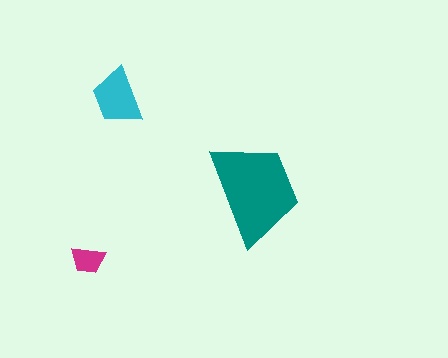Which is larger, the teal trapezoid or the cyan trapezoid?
The teal one.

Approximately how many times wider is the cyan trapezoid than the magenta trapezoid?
About 1.5 times wider.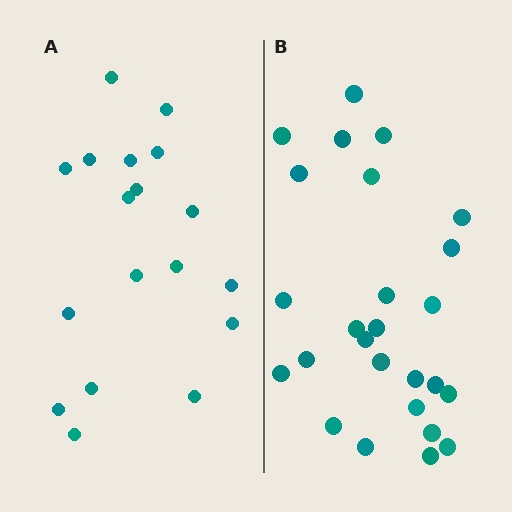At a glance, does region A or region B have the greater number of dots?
Region B (the right region) has more dots.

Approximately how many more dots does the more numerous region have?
Region B has roughly 8 or so more dots than region A.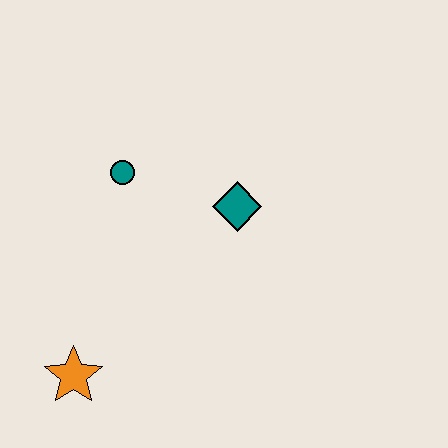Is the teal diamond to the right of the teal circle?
Yes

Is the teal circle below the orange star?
No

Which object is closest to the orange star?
The teal circle is closest to the orange star.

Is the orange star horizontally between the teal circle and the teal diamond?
No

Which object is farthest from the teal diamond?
The orange star is farthest from the teal diamond.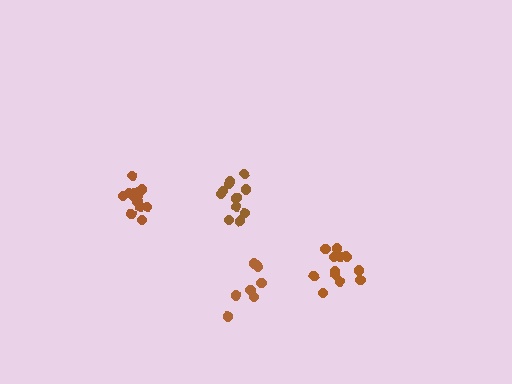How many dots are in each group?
Group 1: 8 dots, Group 2: 11 dots, Group 3: 13 dots, Group 4: 13 dots (45 total).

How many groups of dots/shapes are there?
There are 4 groups.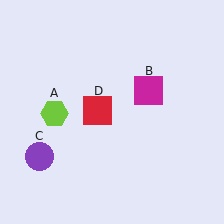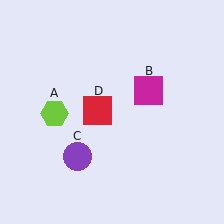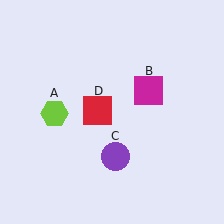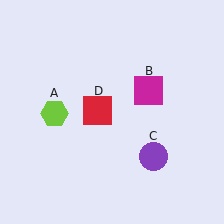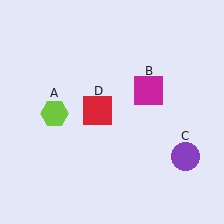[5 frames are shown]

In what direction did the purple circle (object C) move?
The purple circle (object C) moved right.